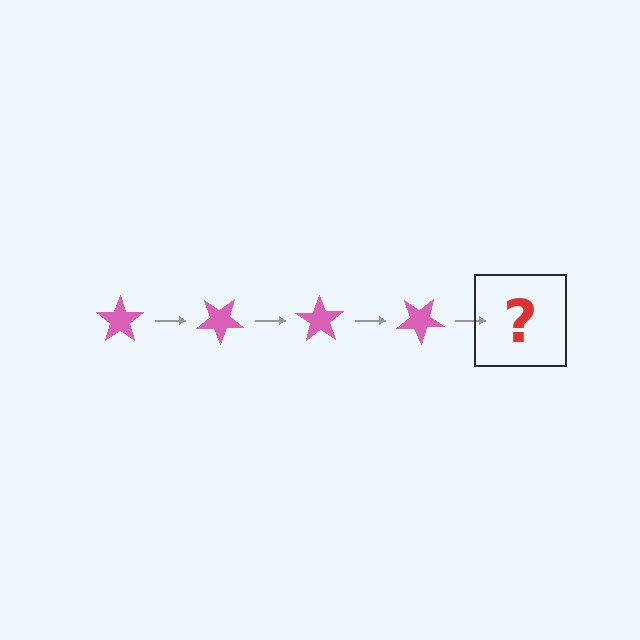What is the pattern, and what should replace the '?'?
The pattern is that the star rotates 35 degrees each step. The '?' should be a pink star rotated 140 degrees.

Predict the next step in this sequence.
The next step is a pink star rotated 140 degrees.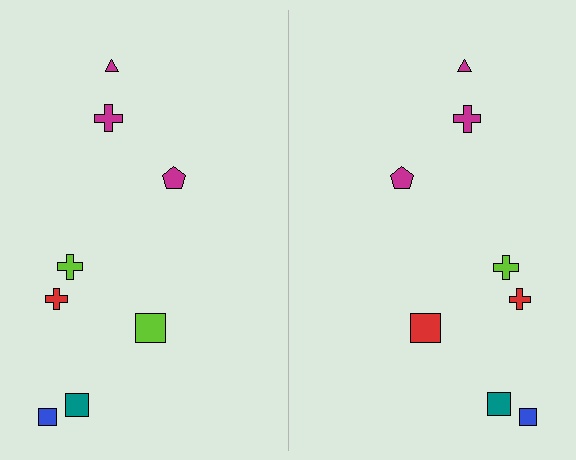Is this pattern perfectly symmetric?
No, the pattern is not perfectly symmetric. The red square on the right side breaks the symmetry — its mirror counterpart is lime.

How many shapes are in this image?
There are 16 shapes in this image.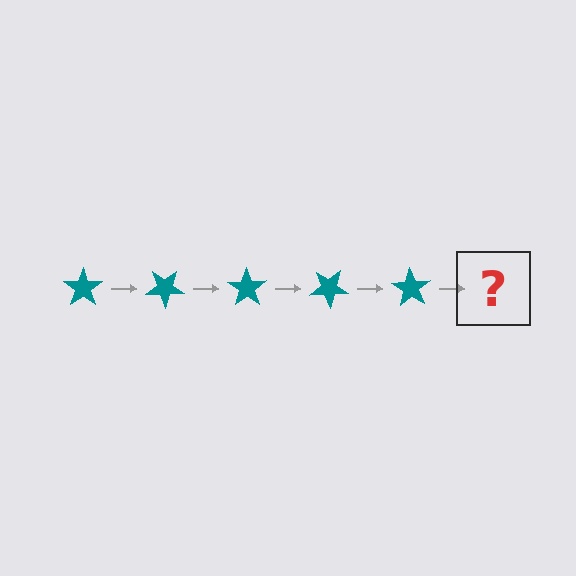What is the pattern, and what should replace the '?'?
The pattern is that the star rotates 35 degrees each step. The '?' should be a teal star rotated 175 degrees.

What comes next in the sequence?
The next element should be a teal star rotated 175 degrees.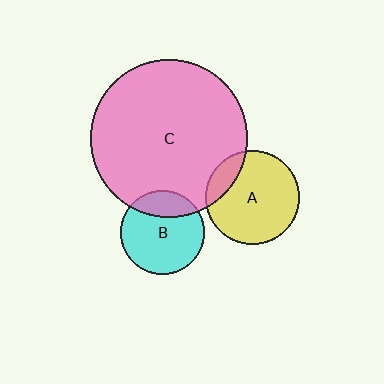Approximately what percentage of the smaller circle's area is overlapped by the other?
Approximately 25%.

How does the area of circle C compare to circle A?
Approximately 2.8 times.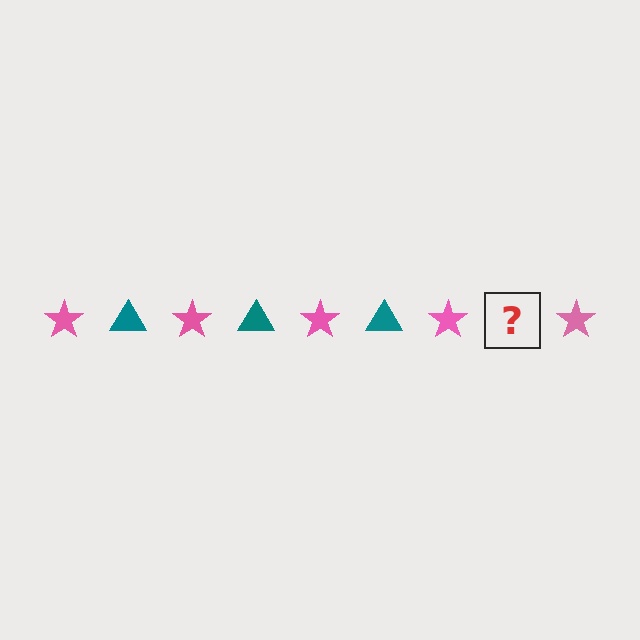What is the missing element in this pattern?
The missing element is a teal triangle.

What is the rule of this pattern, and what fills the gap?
The rule is that the pattern alternates between pink star and teal triangle. The gap should be filled with a teal triangle.